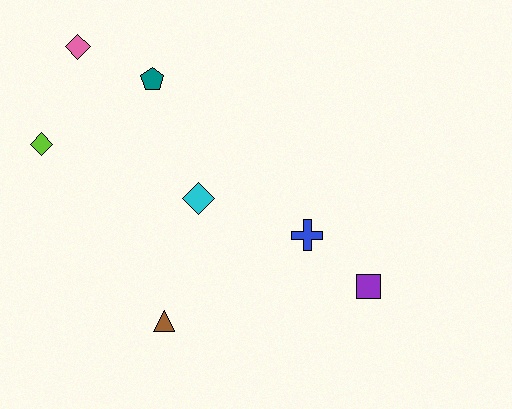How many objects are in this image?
There are 7 objects.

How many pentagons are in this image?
There is 1 pentagon.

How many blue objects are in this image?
There is 1 blue object.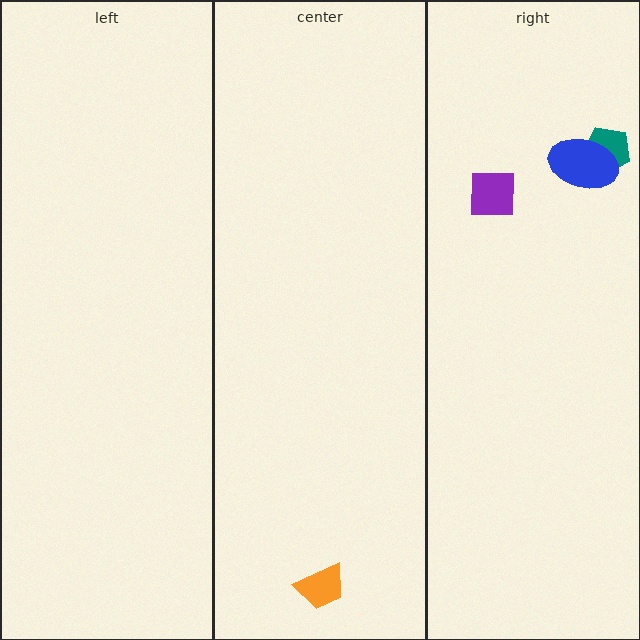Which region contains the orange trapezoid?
The center region.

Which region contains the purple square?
The right region.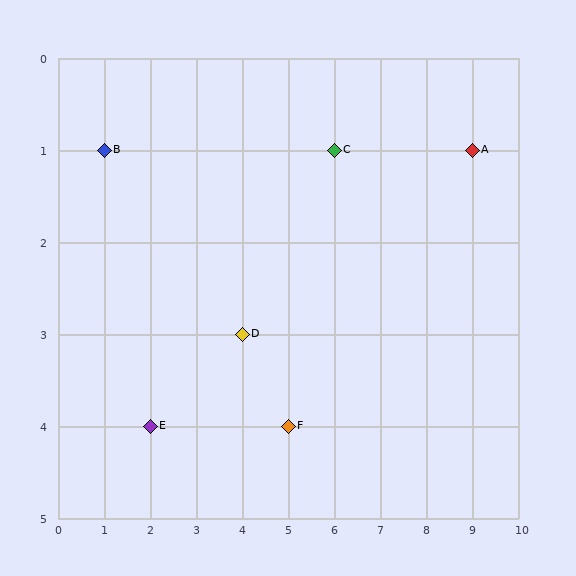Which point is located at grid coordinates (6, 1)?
Point C is at (6, 1).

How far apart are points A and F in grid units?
Points A and F are 4 columns and 3 rows apart (about 5.0 grid units diagonally).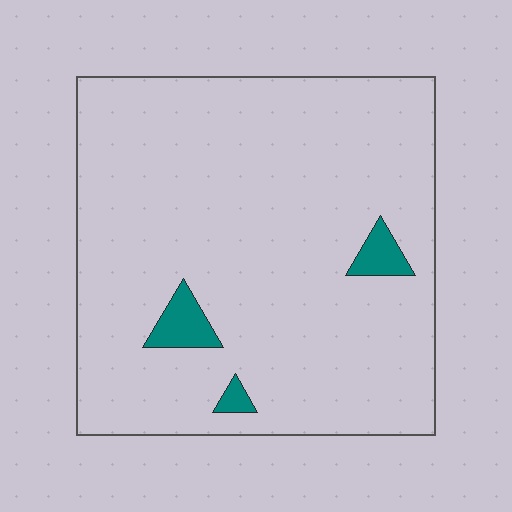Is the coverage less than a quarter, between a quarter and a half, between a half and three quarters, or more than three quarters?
Less than a quarter.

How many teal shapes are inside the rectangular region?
3.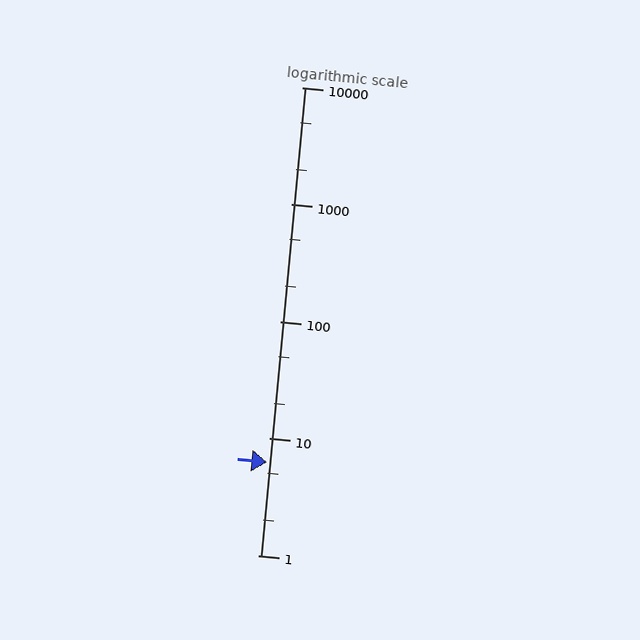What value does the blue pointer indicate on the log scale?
The pointer indicates approximately 6.3.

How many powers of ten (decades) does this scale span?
The scale spans 4 decades, from 1 to 10000.